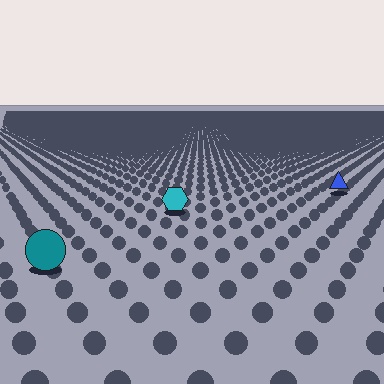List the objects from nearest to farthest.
From nearest to farthest: the teal circle, the cyan hexagon, the blue triangle.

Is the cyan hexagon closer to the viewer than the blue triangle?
Yes. The cyan hexagon is closer — you can tell from the texture gradient: the ground texture is coarser near it.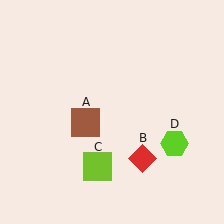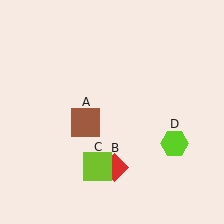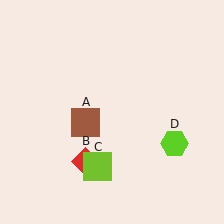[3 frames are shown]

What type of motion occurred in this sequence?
The red diamond (object B) rotated clockwise around the center of the scene.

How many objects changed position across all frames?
1 object changed position: red diamond (object B).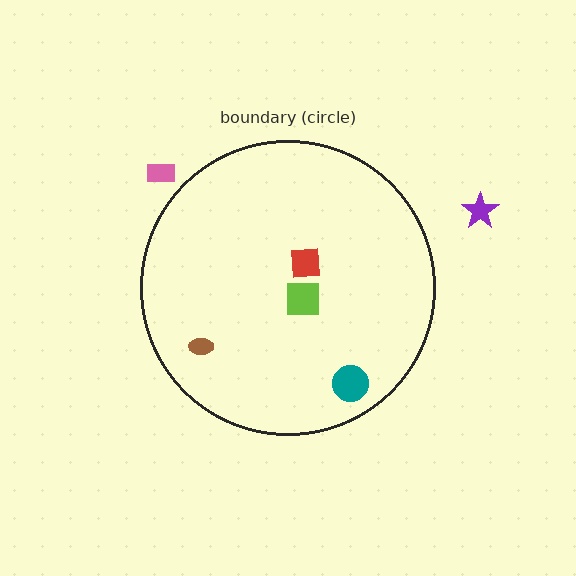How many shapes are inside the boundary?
4 inside, 2 outside.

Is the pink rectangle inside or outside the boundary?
Outside.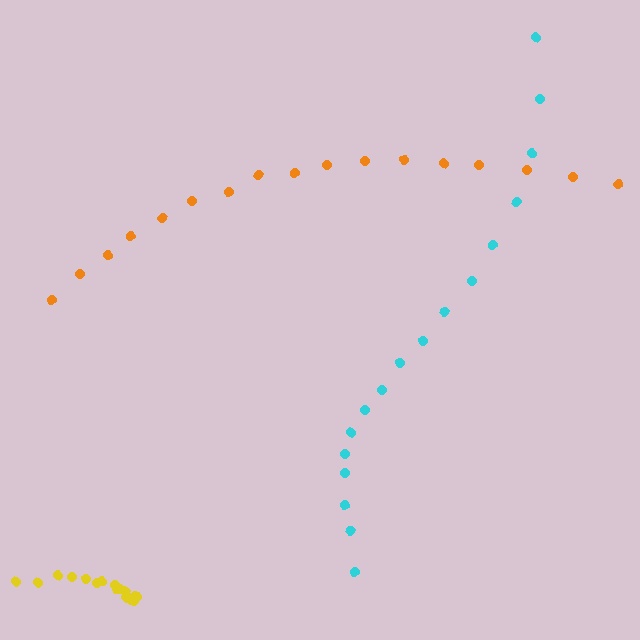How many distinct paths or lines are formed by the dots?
There are 3 distinct paths.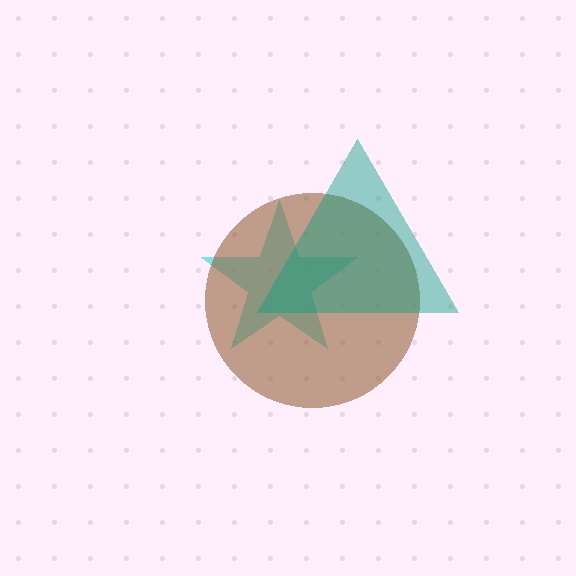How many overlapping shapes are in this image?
There are 3 overlapping shapes in the image.